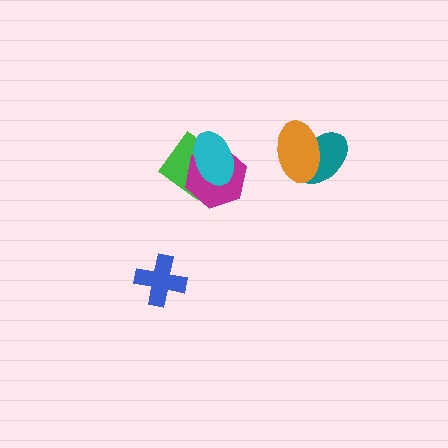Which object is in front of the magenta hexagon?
The cyan ellipse is in front of the magenta hexagon.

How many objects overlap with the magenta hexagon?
2 objects overlap with the magenta hexagon.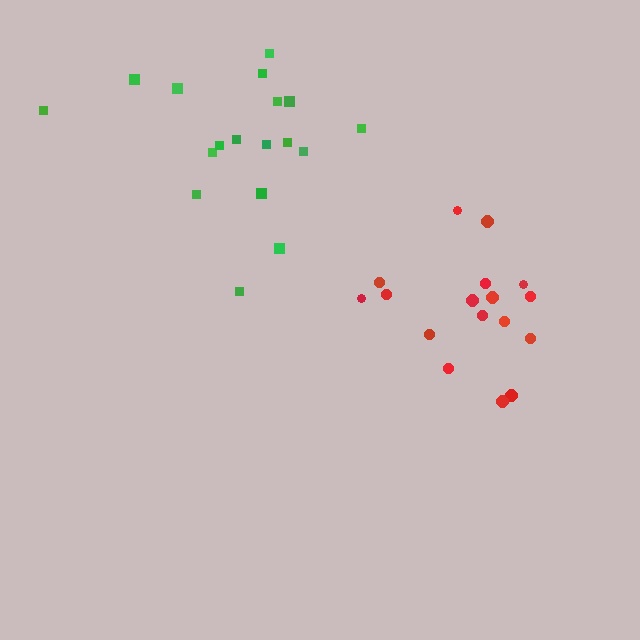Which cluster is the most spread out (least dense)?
Green.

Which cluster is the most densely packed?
Red.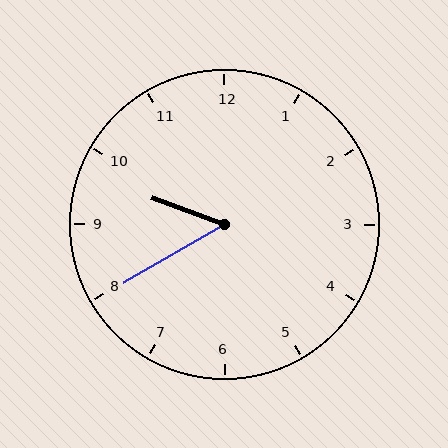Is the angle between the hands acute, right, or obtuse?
It is acute.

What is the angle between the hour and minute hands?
Approximately 50 degrees.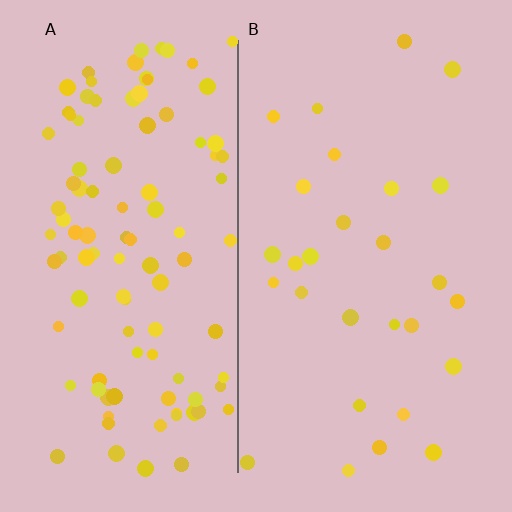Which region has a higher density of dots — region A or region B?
A (the left).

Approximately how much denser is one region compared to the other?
Approximately 3.7× — region A over region B.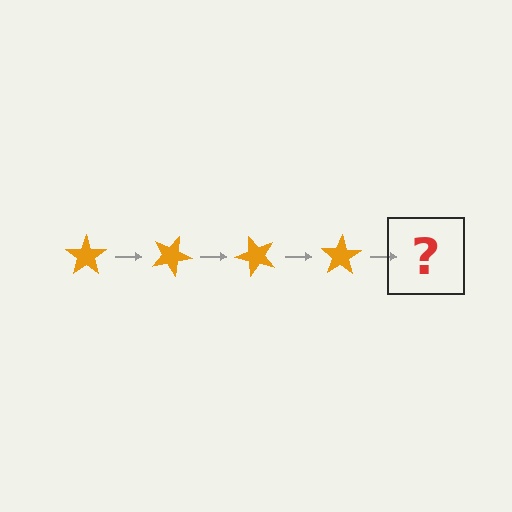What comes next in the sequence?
The next element should be an orange star rotated 100 degrees.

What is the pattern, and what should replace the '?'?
The pattern is that the star rotates 25 degrees each step. The '?' should be an orange star rotated 100 degrees.